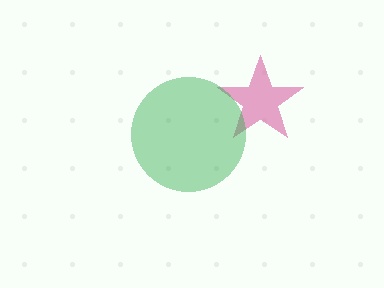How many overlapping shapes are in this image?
There are 2 overlapping shapes in the image.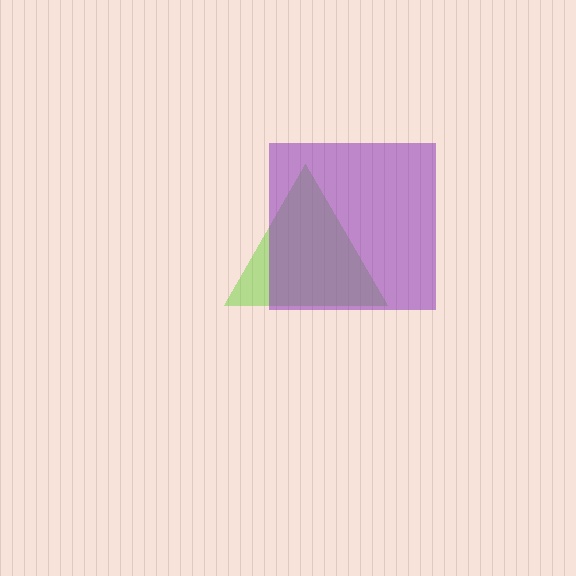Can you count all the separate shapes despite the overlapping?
Yes, there are 2 separate shapes.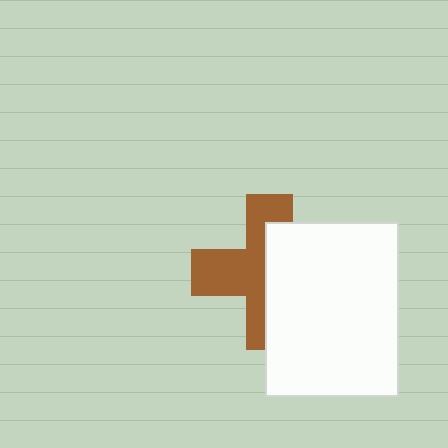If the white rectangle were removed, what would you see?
You would see the complete brown cross.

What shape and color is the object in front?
The object in front is a white rectangle.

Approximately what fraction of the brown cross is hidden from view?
Roughly 49% of the brown cross is hidden behind the white rectangle.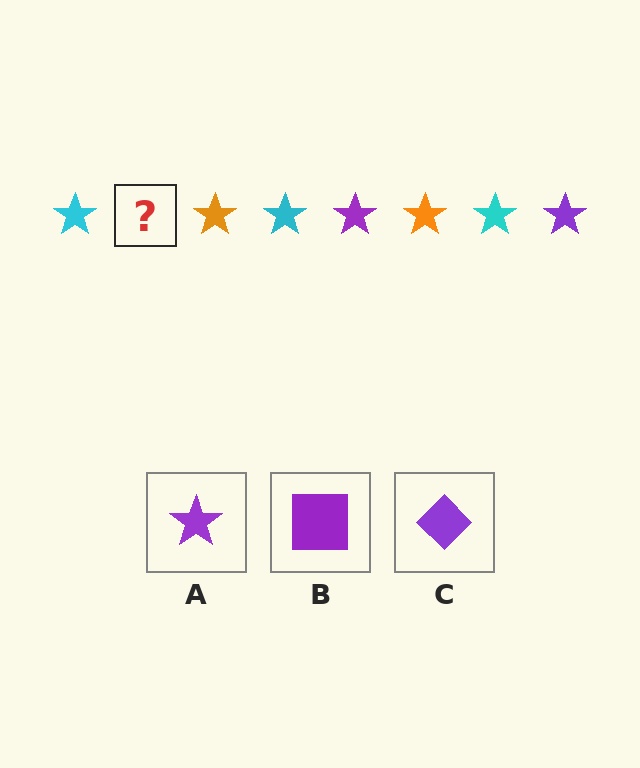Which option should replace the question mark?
Option A.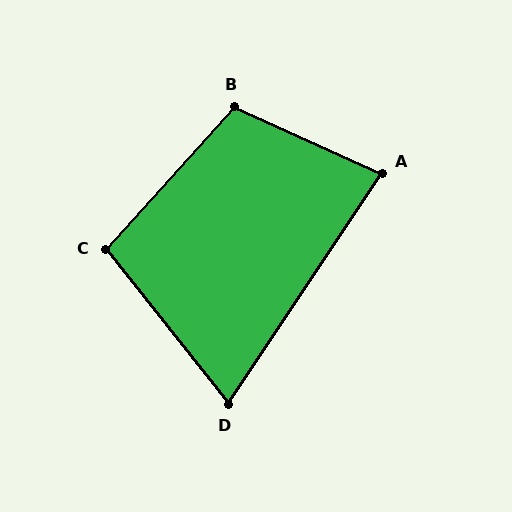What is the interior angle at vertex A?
Approximately 81 degrees (acute).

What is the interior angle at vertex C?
Approximately 99 degrees (obtuse).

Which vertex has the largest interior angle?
B, at approximately 108 degrees.